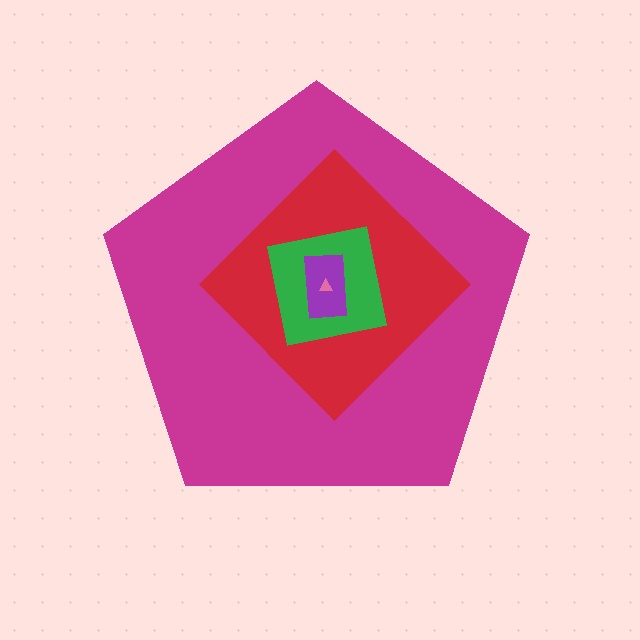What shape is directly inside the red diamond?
The green square.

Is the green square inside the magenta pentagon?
Yes.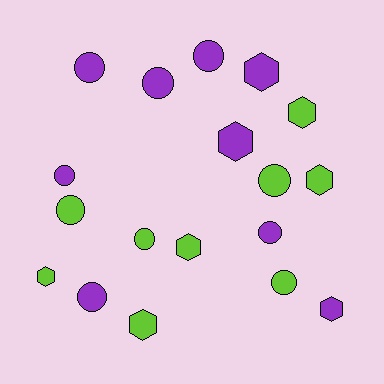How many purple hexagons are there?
There are 3 purple hexagons.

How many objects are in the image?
There are 18 objects.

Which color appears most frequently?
Lime, with 9 objects.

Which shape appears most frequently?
Circle, with 10 objects.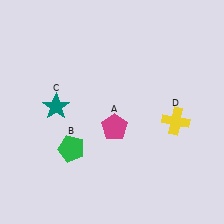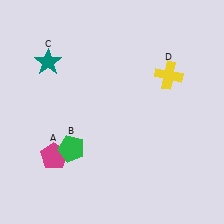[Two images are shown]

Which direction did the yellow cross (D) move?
The yellow cross (D) moved up.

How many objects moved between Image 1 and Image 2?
3 objects moved between the two images.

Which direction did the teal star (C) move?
The teal star (C) moved up.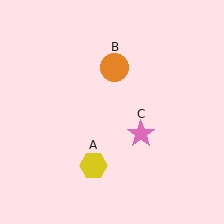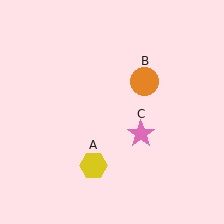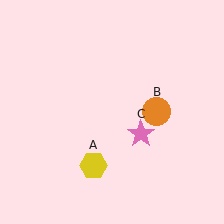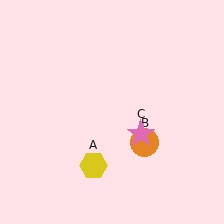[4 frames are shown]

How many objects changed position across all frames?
1 object changed position: orange circle (object B).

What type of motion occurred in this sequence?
The orange circle (object B) rotated clockwise around the center of the scene.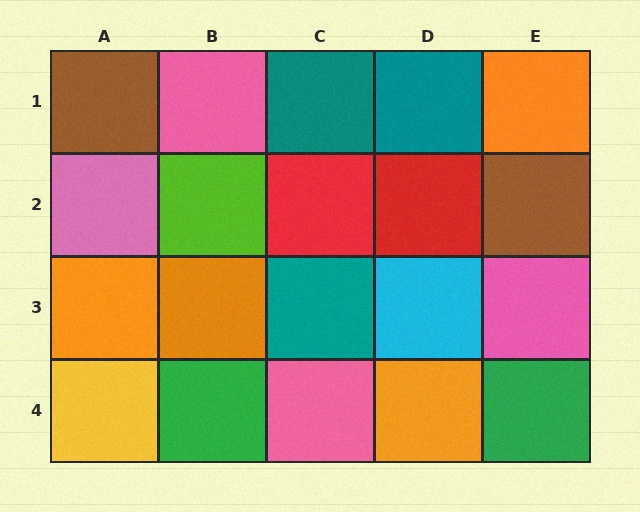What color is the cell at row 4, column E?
Green.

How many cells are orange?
4 cells are orange.